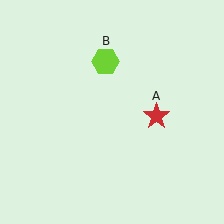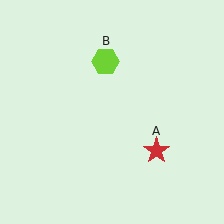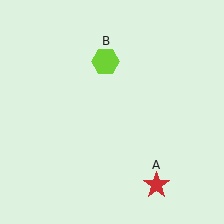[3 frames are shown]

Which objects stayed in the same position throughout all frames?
Lime hexagon (object B) remained stationary.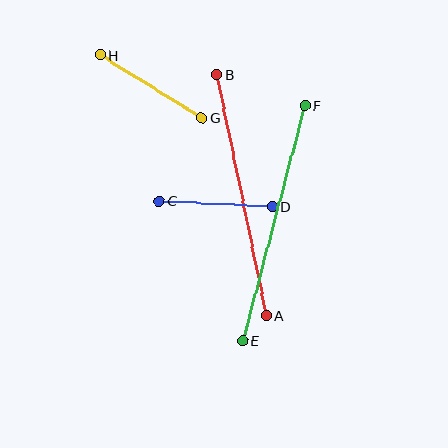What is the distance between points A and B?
The distance is approximately 246 pixels.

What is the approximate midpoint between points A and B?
The midpoint is at approximately (242, 195) pixels.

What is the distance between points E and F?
The distance is approximately 243 pixels.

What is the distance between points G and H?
The distance is approximately 120 pixels.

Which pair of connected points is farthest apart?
Points A and B are farthest apart.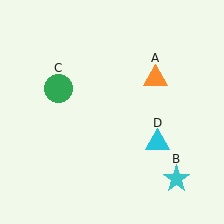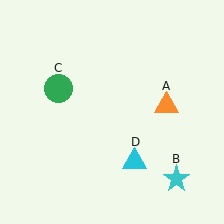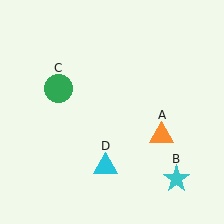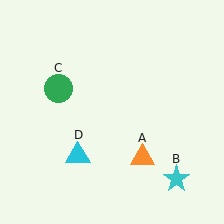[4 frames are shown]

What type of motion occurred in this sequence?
The orange triangle (object A), cyan triangle (object D) rotated clockwise around the center of the scene.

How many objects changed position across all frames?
2 objects changed position: orange triangle (object A), cyan triangle (object D).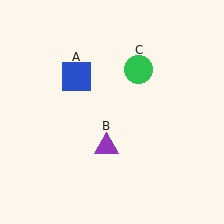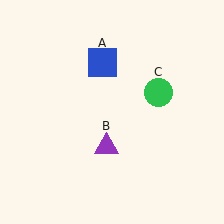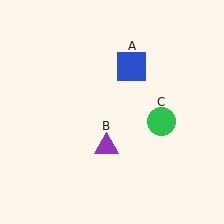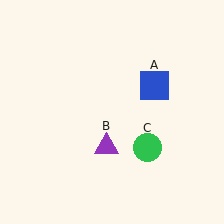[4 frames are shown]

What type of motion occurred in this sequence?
The blue square (object A), green circle (object C) rotated clockwise around the center of the scene.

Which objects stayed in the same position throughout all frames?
Purple triangle (object B) remained stationary.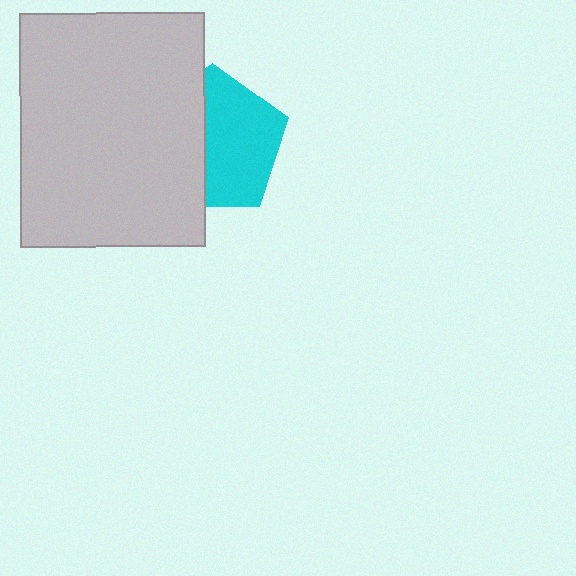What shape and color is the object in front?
The object in front is a light gray rectangle.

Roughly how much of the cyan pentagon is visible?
About half of it is visible (roughly 58%).